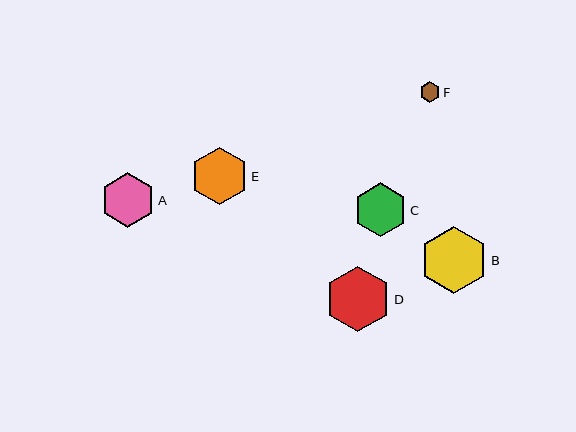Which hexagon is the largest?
Hexagon B is the largest with a size of approximately 67 pixels.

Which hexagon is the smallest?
Hexagon F is the smallest with a size of approximately 21 pixels.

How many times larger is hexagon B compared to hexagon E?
Hexagon B is approximately 1.2 times the size of hexagon E.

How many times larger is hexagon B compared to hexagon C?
Hexagon B is approximately 1.3 times the size of hexagon C.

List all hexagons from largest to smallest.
From largest to smallest: B, D, E, A, C, F.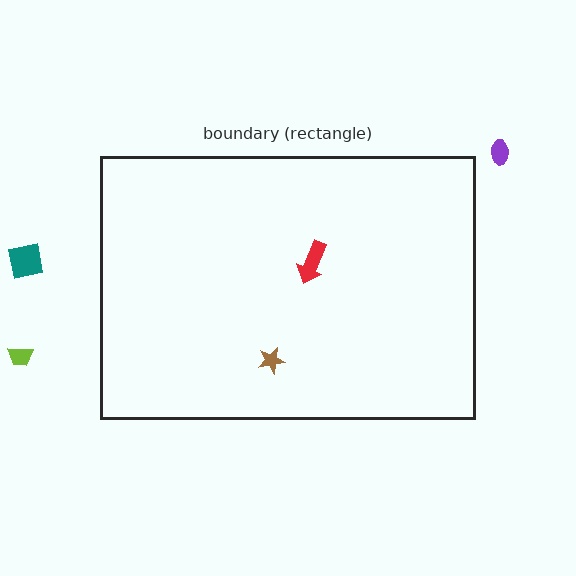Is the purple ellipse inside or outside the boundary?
Outside.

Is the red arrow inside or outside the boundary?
Inside.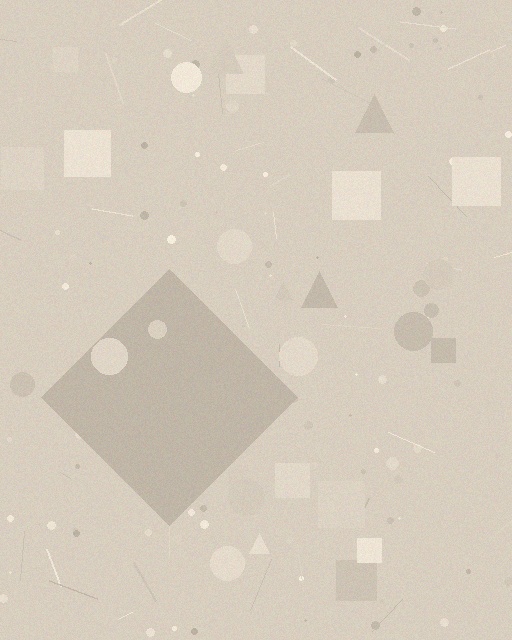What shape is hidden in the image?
A diamond is hidden in the image.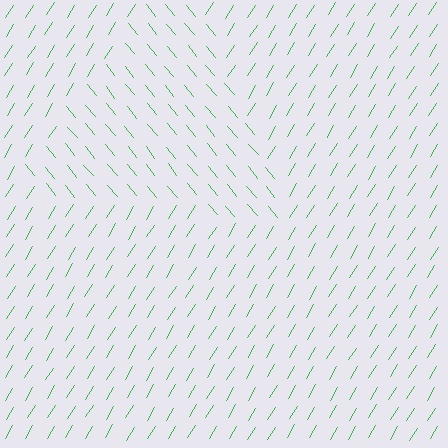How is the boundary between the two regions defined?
The boundary is defined purely by a change in line orientation (approximately 70 degrees difference). All lines are the same color and thickness.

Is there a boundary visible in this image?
Yes, there is a texture boundary formed by a change in line orientation.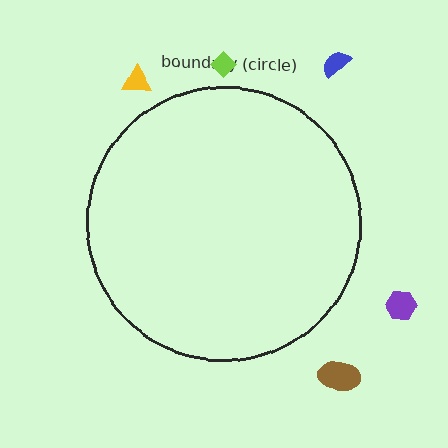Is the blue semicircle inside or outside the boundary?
Outside.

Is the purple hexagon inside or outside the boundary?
Outside.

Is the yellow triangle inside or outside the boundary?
Outside.